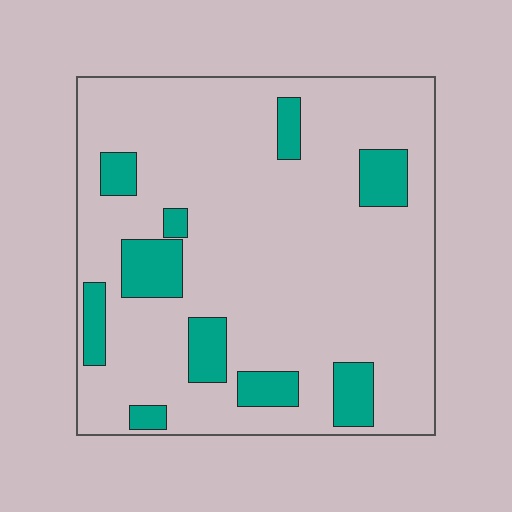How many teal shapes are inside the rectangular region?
10.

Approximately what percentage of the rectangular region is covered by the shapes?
Approximately 15%.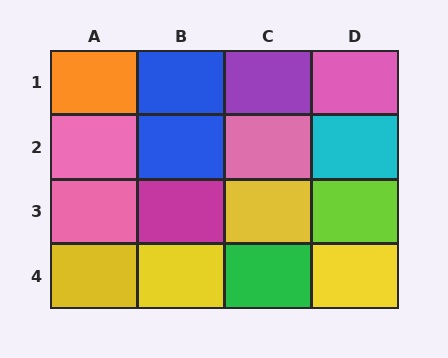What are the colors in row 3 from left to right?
Pink, magenta, yellow, lime.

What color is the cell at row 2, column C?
Pink.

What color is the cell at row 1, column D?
Pink.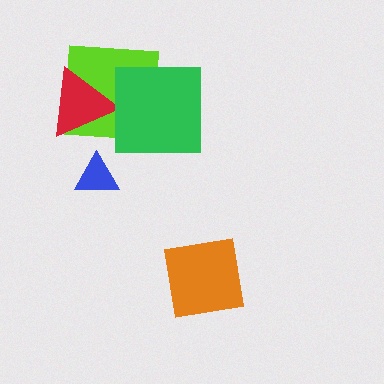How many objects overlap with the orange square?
0 objects overlap with the orange square.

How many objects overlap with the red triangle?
1 object overlaps with the red triangle.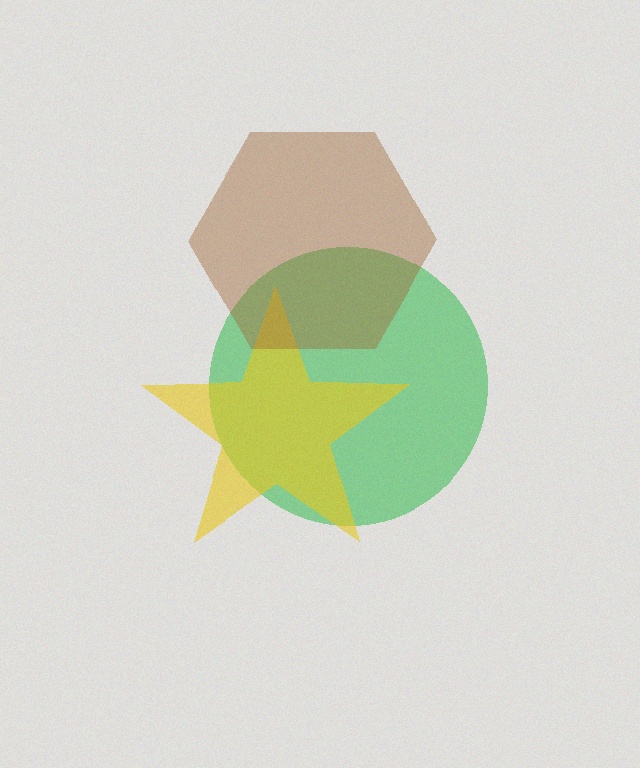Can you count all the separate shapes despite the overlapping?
Yes, there are 3 separate shapes.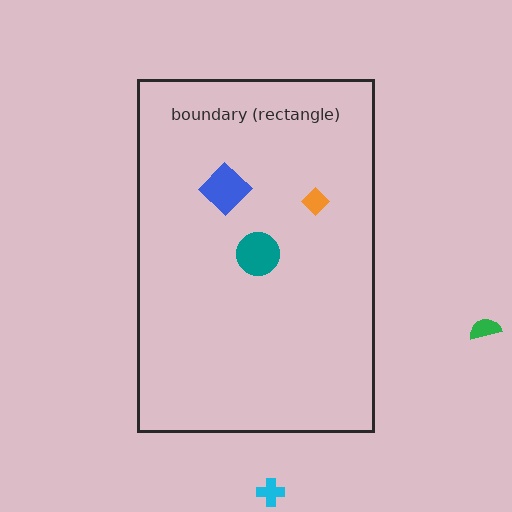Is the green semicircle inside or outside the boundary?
Outside.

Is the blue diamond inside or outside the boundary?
Inside.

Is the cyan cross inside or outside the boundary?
Outside.